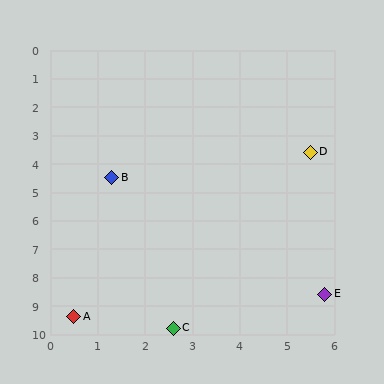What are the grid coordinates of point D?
Point D is at approximately (5.5, 3.6).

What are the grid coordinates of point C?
Point C is at approximately (2.6, 9.8).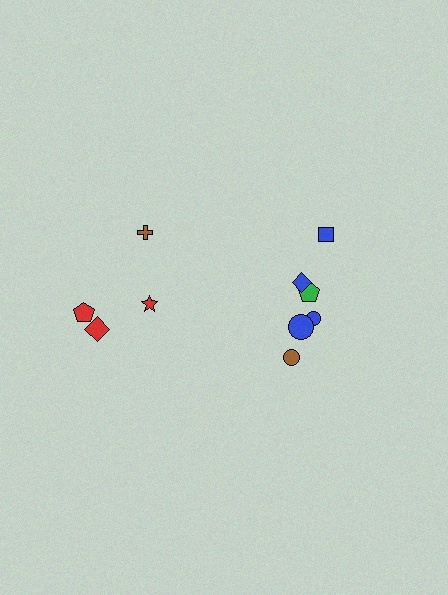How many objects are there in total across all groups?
There are 10 objects.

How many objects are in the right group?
There are 6 objects.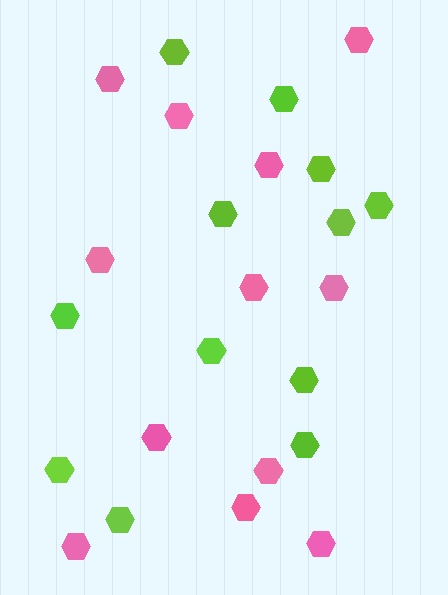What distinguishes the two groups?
There are 2 groups: one group of lime hexagons (12) and one group of pink hexagons (12).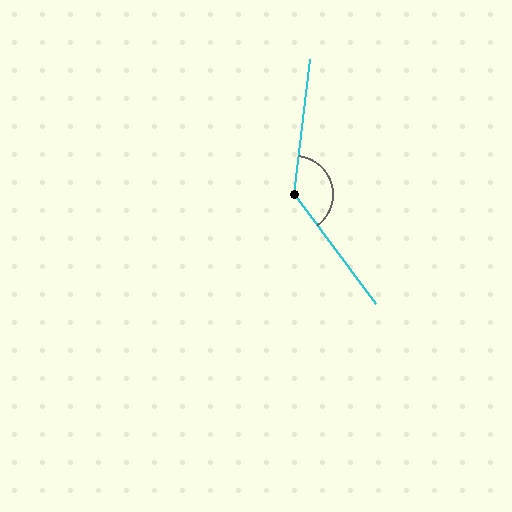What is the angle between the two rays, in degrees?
Approximately 136 degrees.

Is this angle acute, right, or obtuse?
It is obtuse.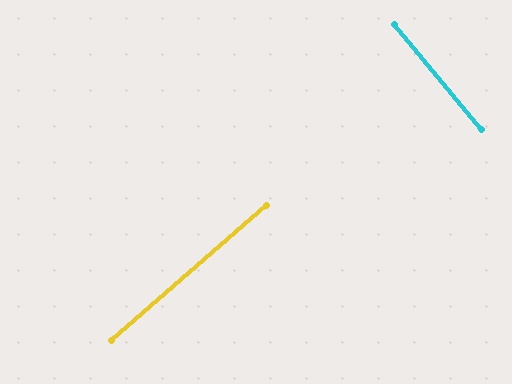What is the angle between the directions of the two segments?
Approximately 89 degrees.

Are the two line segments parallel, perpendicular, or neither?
Perpendicular — they meet at approximately 89°.